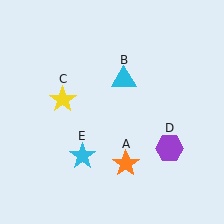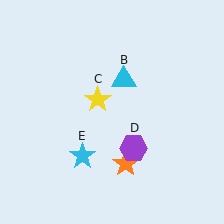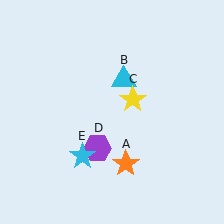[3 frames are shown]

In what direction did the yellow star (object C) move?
The yellow star (object C) moved right.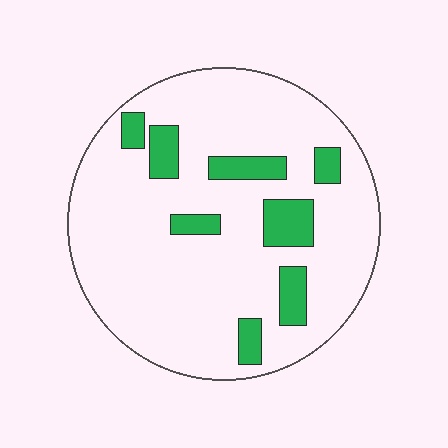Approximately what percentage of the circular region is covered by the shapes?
Approximately 15%.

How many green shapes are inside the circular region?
8.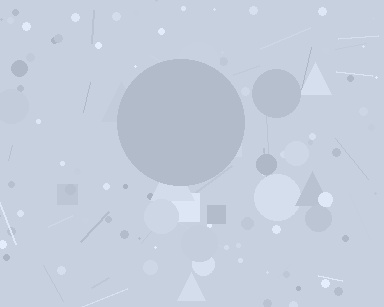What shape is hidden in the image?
A circle is hidden in the image.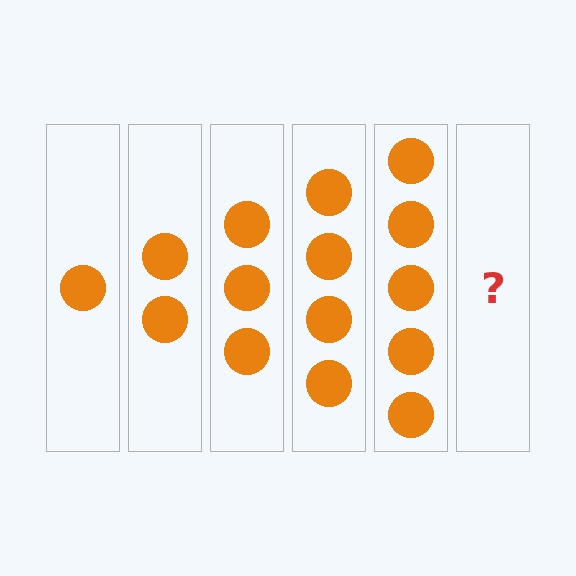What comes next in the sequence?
The next element should be 6 circles.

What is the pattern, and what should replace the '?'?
The pattern is that each step adds one more circle. The '?' should be 6 circles.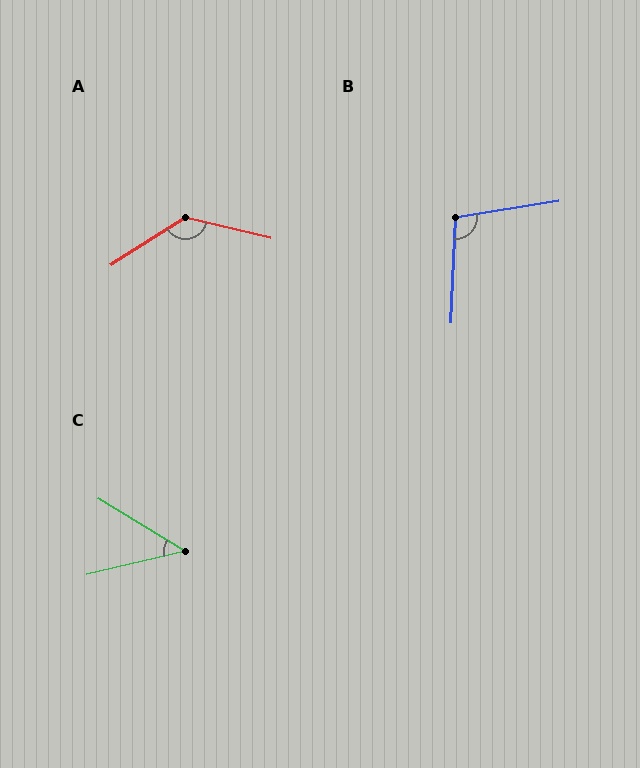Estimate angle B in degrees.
Approximately 102 degrees.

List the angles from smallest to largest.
C (45°), B (102°), A (134°).